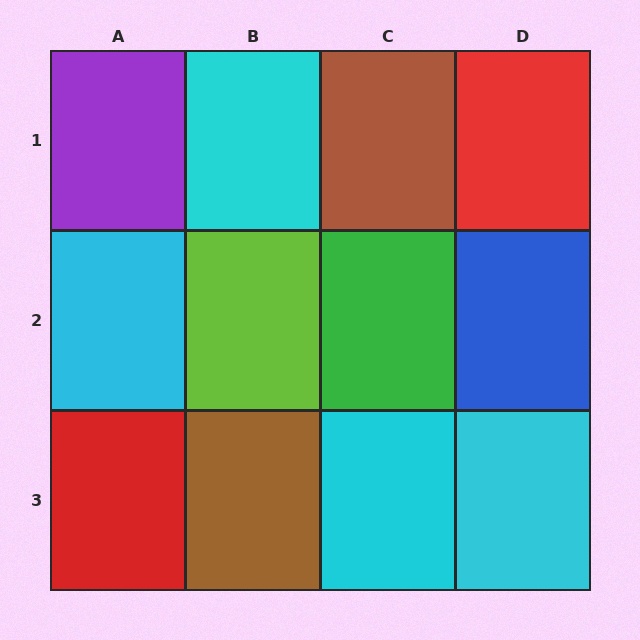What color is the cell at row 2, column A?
Cyan.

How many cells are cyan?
4 cells are cyan.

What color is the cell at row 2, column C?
Green.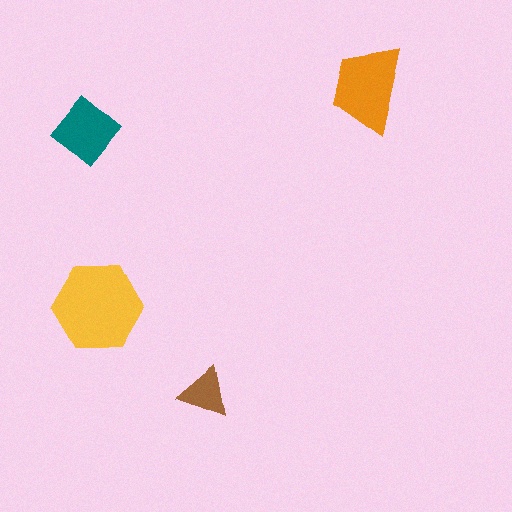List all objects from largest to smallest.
The yellow hexagon, the orange trapezoid, the teal diamond, the brown triangle.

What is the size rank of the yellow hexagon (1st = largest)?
1st.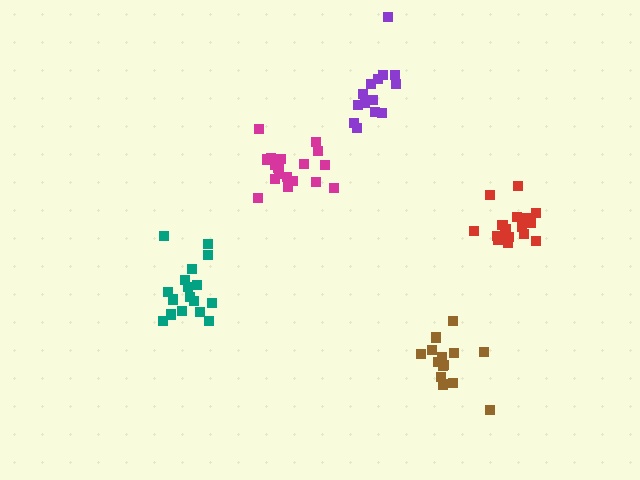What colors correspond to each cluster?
The clusters are colored: purple, teal, magenta, brown, red.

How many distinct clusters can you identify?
There are 5 distinct clusters.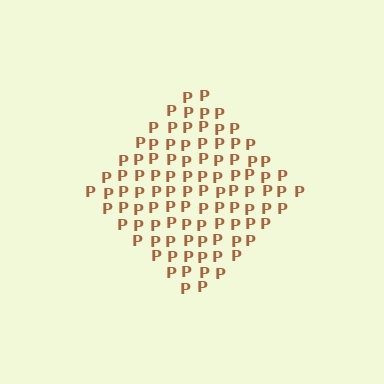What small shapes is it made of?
It is made of small letter P's.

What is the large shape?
The large shape is a diamond.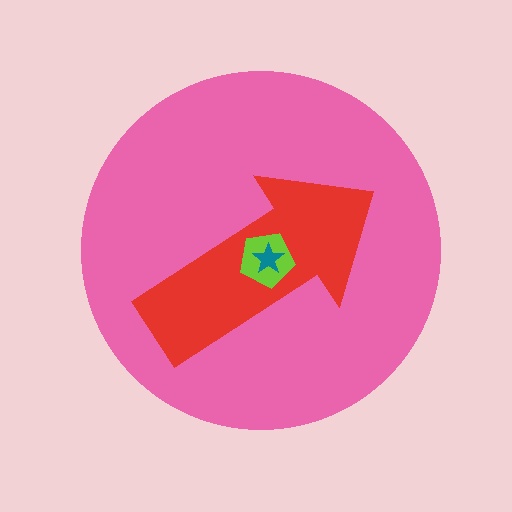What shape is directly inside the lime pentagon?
The teal star.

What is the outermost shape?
The pink circle.